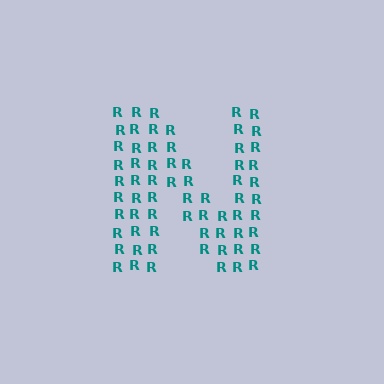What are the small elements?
The small elements are letter R's.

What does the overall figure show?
The overall figure shows the letter N.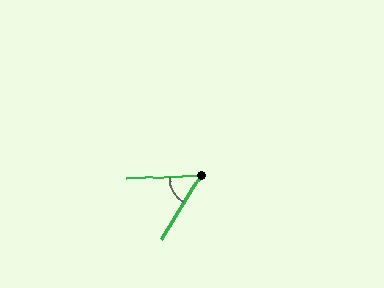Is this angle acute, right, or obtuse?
It is acute.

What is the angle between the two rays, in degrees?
Approximately 56 degrees.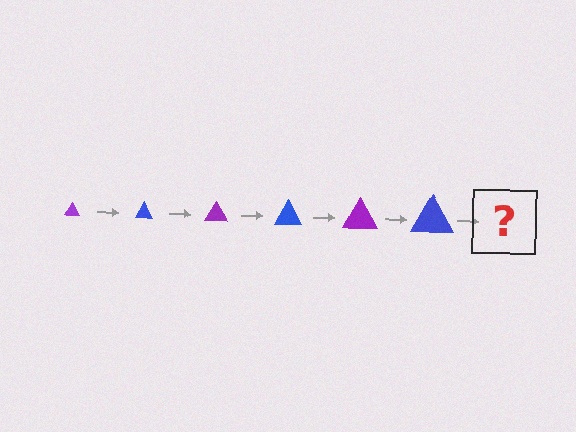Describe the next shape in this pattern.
It should be a purple triangle, larger than the previous one.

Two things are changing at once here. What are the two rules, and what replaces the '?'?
The two rules are that the triangle grows larger each step and the color cycles through purple and blue. The '?' should be a purple triangle, larger than the previous one.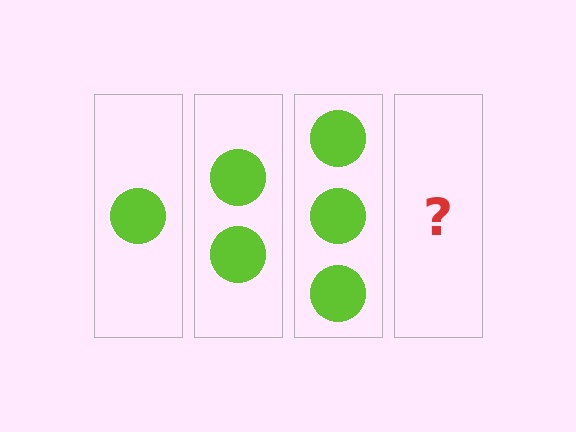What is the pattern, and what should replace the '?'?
The pattern is that each step adds one more circle. The '?' should be 4 circles.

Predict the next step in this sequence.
The next step is 4 circles.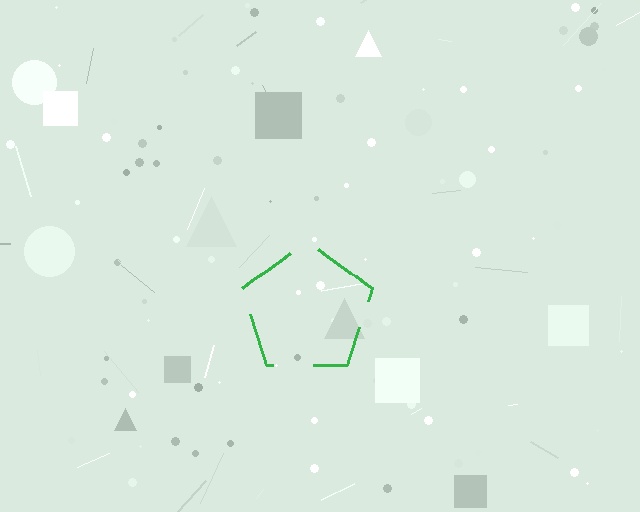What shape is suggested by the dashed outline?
The dashed outline suggests a pentagon.